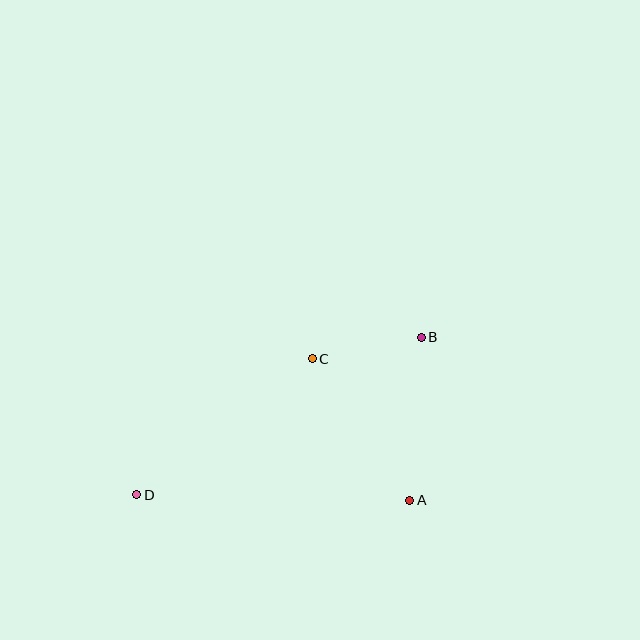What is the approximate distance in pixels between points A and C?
The distance between A and C is approximately 172 pixels.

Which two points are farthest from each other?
Points B and D are farthest from each other.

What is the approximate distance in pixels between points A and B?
The distance between A and B is approximately 163 pixels.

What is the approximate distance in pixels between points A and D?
The distance between A and D is approximately 273 pixels.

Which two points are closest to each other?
Points B and C are closest to each other.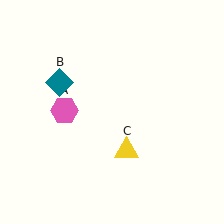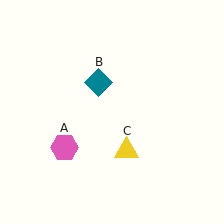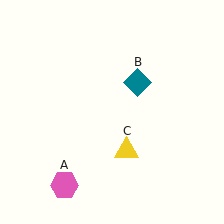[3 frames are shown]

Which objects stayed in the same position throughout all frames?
Yellow triangle (object C) remained stationary.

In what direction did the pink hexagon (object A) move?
The pink hexagon (object A) moved down.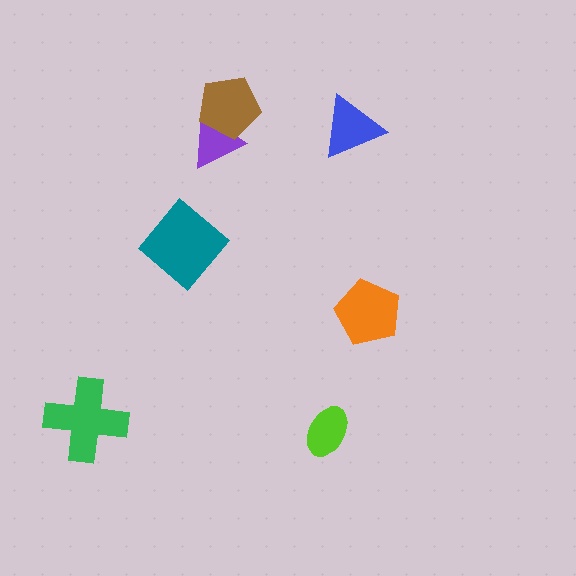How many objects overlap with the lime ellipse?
0 objects overlap with the lime ellipse.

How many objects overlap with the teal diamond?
0 objects overlap with the teal diamond.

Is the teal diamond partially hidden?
No, no other shape covers it.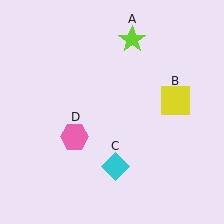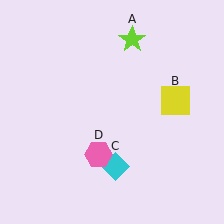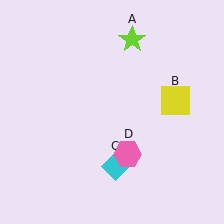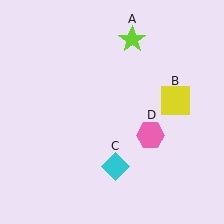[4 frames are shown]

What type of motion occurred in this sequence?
The pink hexagon (object D) rotated counterclockwise around the center of the scene.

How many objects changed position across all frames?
1 object changed position: pink hexagon (object D).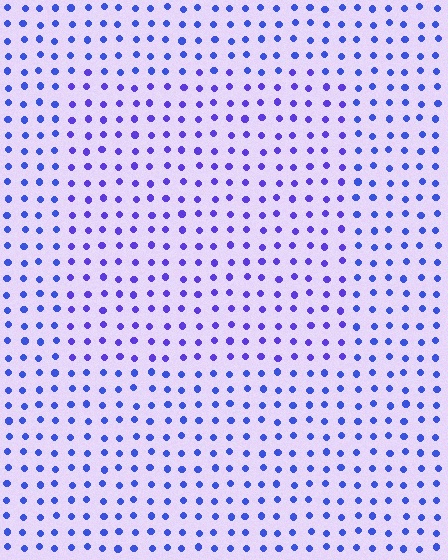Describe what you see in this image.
The image is filled with small blue elements in a uniform arrangement. A rectangle-shaped region is visible where the elements are tinted to a slightly different hue, forming a subtle color boundary.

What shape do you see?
I see a rectangle.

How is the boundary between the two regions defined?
The boundary is defined purely by a slight shift in hue (about 22 degrees). Spacing, size, and orientation are identical on both sides.